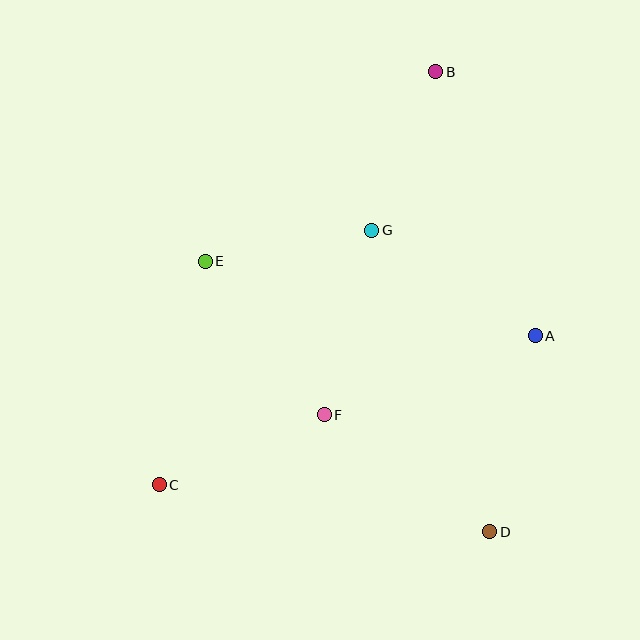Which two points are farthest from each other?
Points B and C are farthest from each other.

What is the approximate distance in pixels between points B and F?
The distance between B and F is approximately 361 pixels.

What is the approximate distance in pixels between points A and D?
The distance between A and D is approximately 201 pixels.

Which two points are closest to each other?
Points E and G are closest to each other.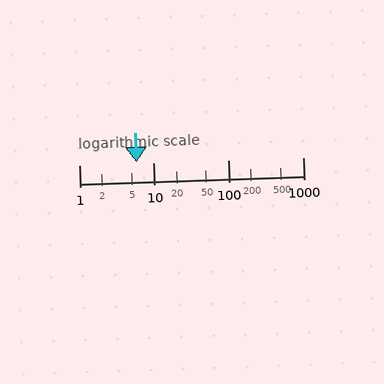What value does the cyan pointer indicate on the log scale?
The pointer indicates approximately 5.8.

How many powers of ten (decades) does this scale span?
The scale spans 3 decades, from 1 to 1000.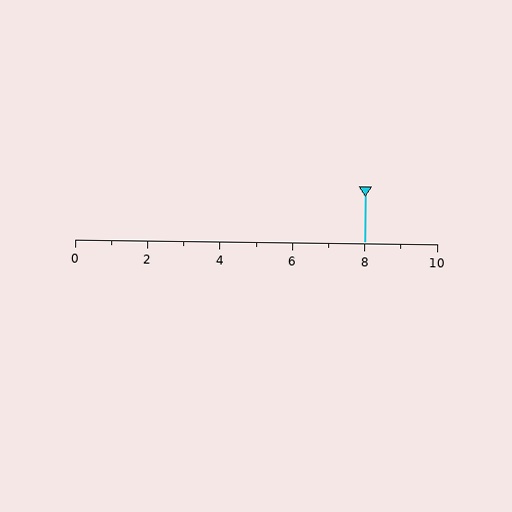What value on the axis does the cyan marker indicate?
The marker indicates approximately 8.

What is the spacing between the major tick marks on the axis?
The major ticks are spaced 2 apart.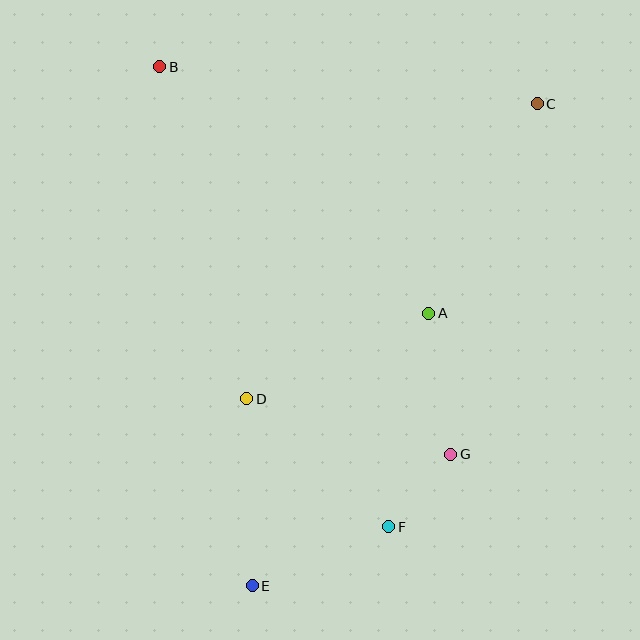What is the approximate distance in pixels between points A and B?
The distance between A and B is approximately 365 pixels.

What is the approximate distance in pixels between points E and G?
The distance between E and G is approximately 238 pixels.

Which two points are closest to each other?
Points F and G are closest to each other.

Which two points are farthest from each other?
Points C and E are farthest from each other.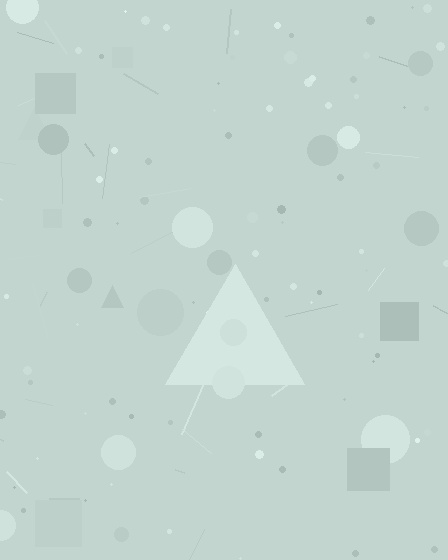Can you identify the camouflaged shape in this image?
The camouflaged shape is a triangle.